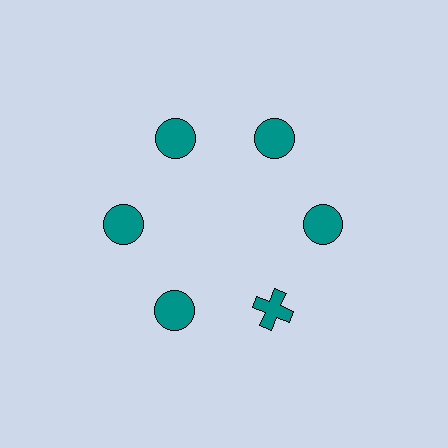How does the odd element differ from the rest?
It has a different shape: cross instead of circle.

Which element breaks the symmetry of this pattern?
The teal cross at roughly the 5 o'clock position breaks the symmetry. All other shapes are teal circles.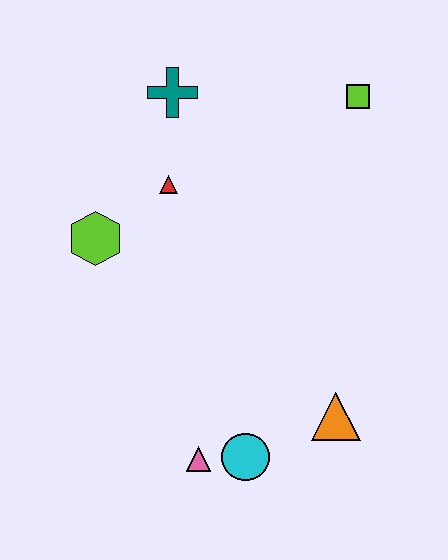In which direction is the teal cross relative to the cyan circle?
The teal cross is above the cyan circle.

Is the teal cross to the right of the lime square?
No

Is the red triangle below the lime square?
Yes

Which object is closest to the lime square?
The teal cross is closest to the lime square.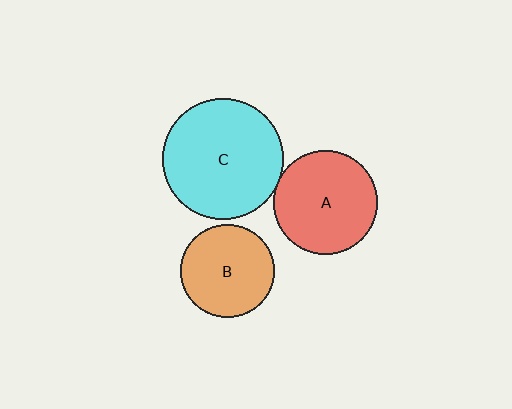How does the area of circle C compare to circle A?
Approximately 1.3 times.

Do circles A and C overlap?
Yes.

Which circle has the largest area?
Circle C (cyan).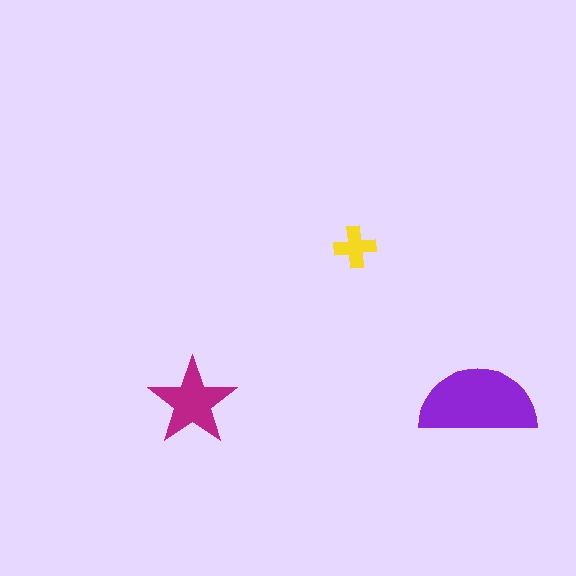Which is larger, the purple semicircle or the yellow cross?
The purple semicircle.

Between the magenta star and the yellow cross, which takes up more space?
The magenta star.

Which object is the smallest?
The yellow cross.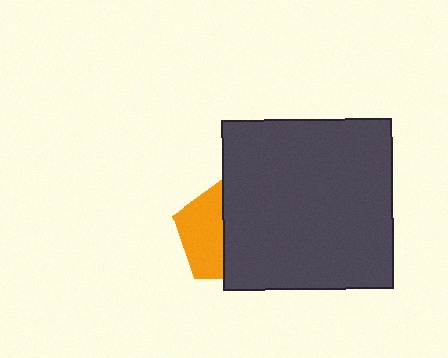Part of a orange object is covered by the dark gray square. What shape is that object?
It is a pentagon.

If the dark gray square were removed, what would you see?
You would see the complete orange pentagon.